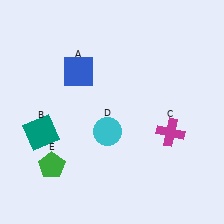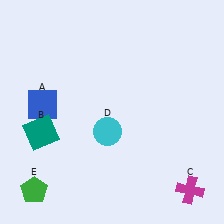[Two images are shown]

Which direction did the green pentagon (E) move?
The green pentagon (E) moved down.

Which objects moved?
The objects that moved are: the blue square (A), the magenta cross (C), the green pentagon (E).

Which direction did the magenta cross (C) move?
The magenta cross (C) moved down.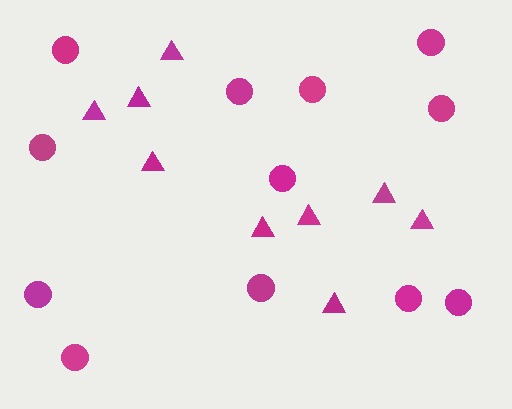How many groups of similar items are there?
There are 2 groups: one group of circles (12) and one group of triangles (9).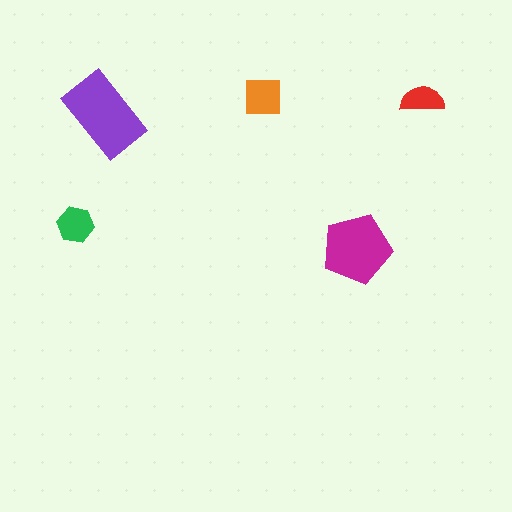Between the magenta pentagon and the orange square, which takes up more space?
The magenta pentagon.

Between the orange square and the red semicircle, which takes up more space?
The orange square.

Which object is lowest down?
The magenta pentagon is bottommost.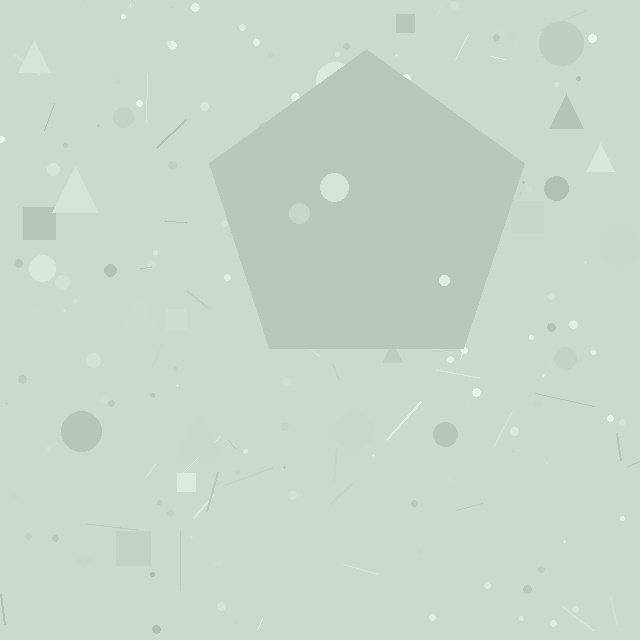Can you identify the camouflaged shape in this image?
The camouflaged shape is a pentagon.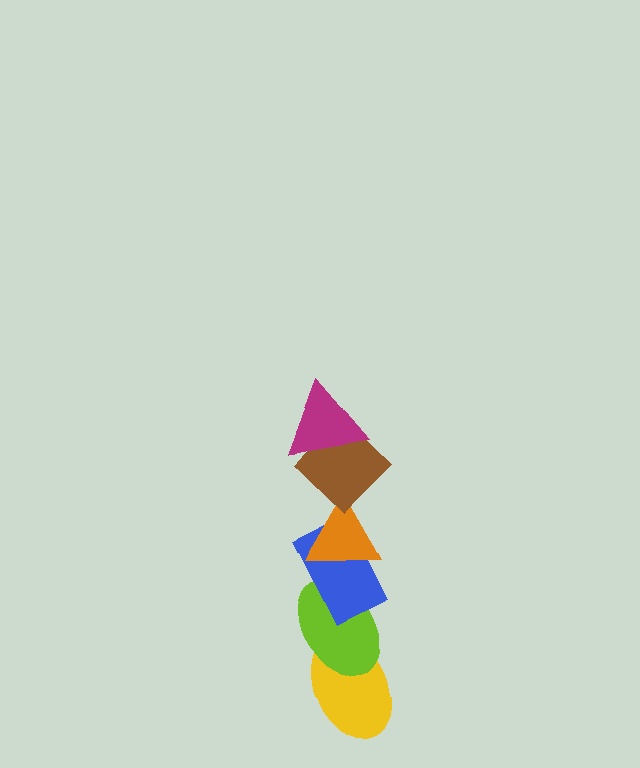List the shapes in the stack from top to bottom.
From top to bottom: the magenta triangle, the brown diamond, the orange triangle, the blue rectangle, the lime ellipse, the yellow ellipse.